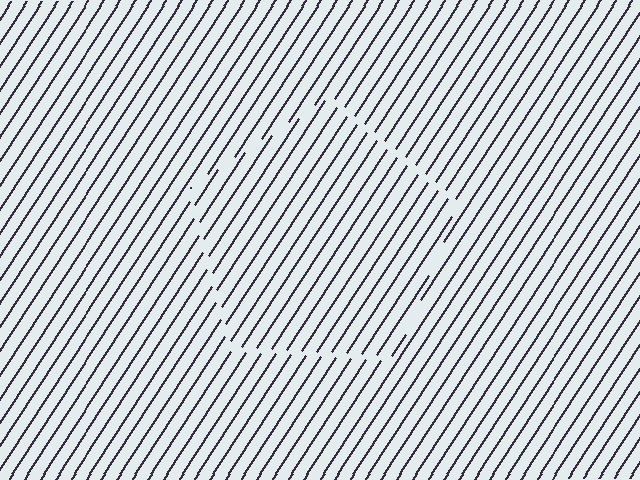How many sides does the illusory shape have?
5 sides — the line-ends trace a pentagon.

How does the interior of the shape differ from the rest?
The interior of the shape contains the same grating, shifted by half a period — the contour is defined by the phase discontinuity where line-ends from the inner and outer gratings abut.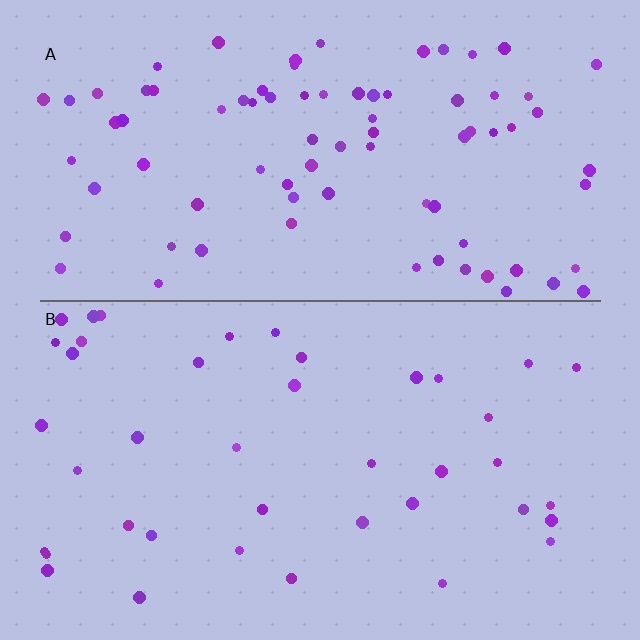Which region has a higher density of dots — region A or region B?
A (the top).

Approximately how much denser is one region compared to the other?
Approximately 2.0× — region A over region B.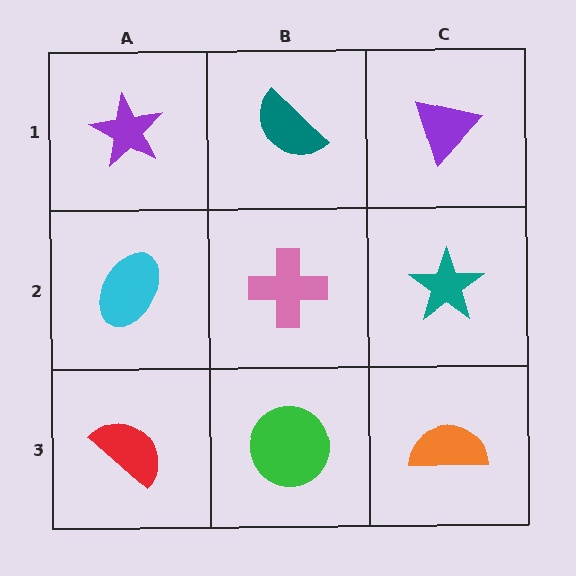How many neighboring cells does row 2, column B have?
4.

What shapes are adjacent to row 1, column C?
A teal star (row 2, column C), a teal semicircle (row 1, column B).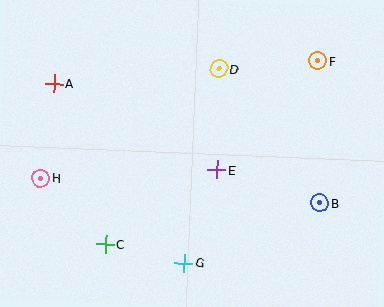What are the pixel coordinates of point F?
Point F is at (318, 61).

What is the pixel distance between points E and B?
The distance between E and B is 108 pixels.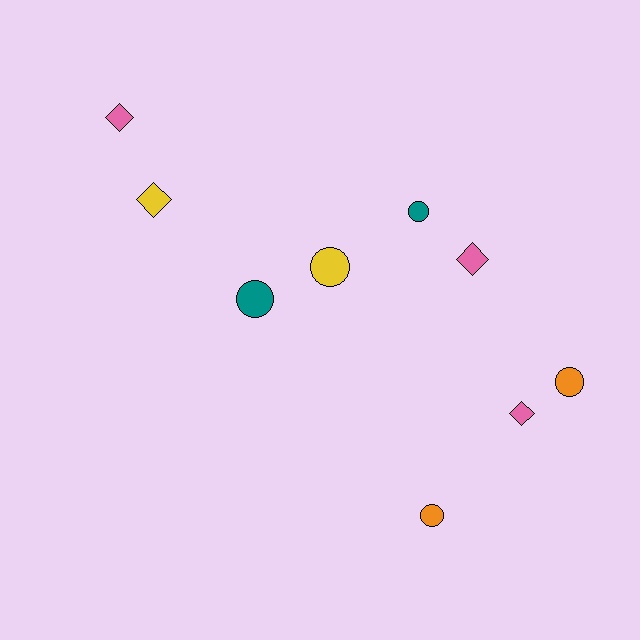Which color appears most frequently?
Pink, with 3 objects.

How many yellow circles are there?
There is 1 yellow circle.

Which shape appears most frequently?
Circle, with 5 objects.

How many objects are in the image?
There are 9 objects.